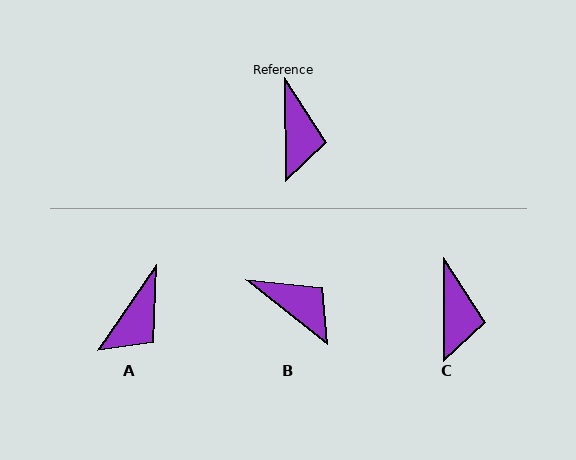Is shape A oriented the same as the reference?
No, it is off by about 35 degrees.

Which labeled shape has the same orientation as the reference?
C.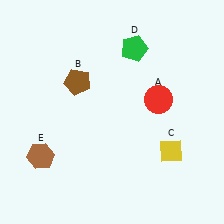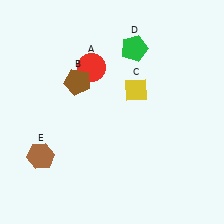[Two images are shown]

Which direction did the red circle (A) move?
The red circle (A) moved left.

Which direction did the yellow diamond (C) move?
The yellow diamond (C) moved up.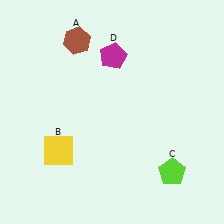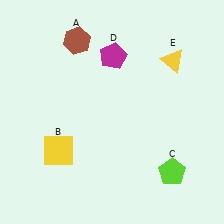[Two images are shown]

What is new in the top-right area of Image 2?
A yellow triangle (E) was added in the top-right area of Image 2.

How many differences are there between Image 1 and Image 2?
There is 1 difference between the two images.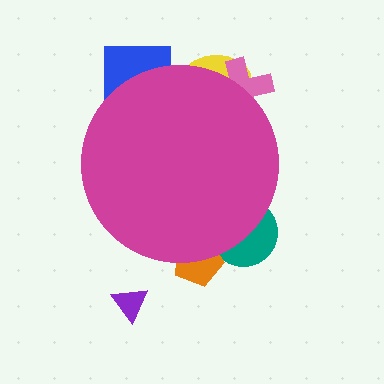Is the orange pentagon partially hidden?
Yes, the orange pentagon is partially hidden behind the magenta circle.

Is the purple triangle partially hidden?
No, the purple triangle is fully visible.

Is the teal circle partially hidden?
Yes, the teal circle is partially hidden behind the magenta circle.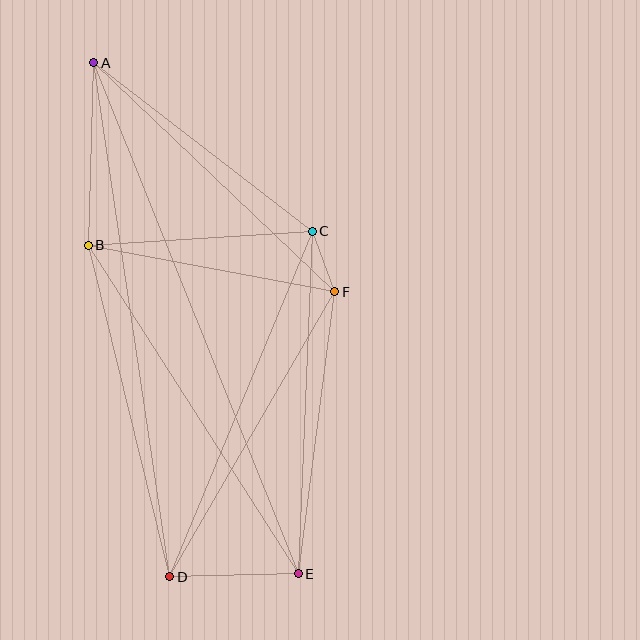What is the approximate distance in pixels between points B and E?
The distance between B and E is approximately 390 pixels.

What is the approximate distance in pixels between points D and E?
The distance between D and E is approximately 128 pixels.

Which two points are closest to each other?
Points C and F are closest to each other.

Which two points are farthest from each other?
Points A and E are farthest from each other.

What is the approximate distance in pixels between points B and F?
The distance between B and F is approximately 251 pixels.